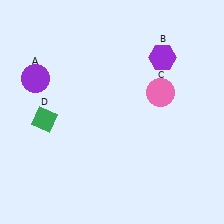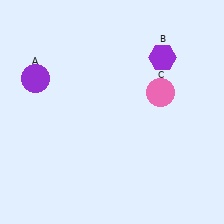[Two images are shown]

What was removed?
The green diamond (D) was removed in Image 2.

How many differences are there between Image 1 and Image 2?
There is 1 difference between the two images.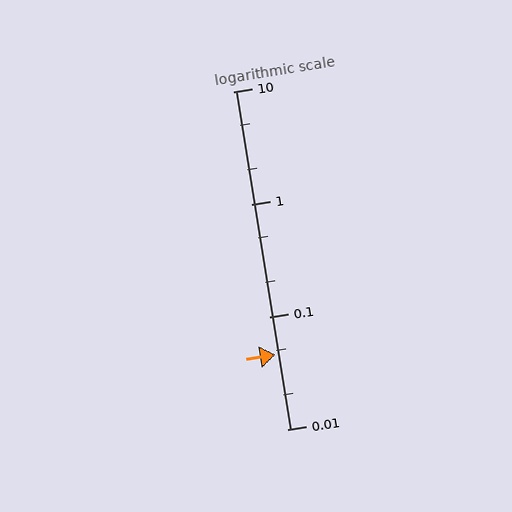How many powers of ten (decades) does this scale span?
The scale spans 3 decades, from 0.01 to 10.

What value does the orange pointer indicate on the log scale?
The pointer indicates approximately 0.046.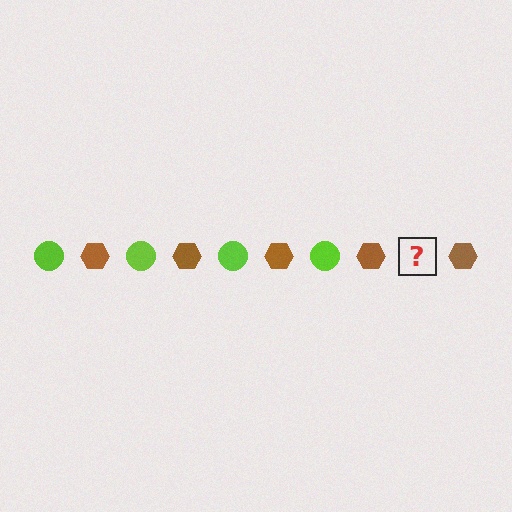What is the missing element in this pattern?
The missing element is a lime circle.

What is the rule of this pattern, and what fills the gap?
The rule is that the pattern alternates between lime circle and brown hexagon. The gap should be filled with a lime circle.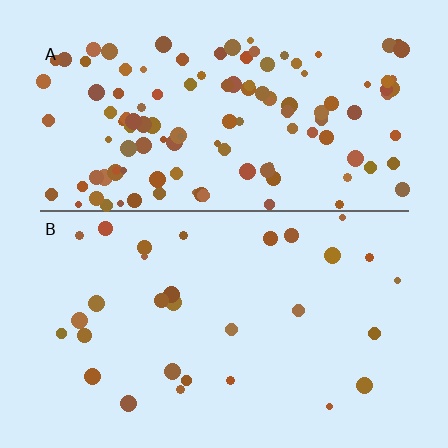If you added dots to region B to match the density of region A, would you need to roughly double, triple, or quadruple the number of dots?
Approximately quadruple.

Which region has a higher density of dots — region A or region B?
A (the top).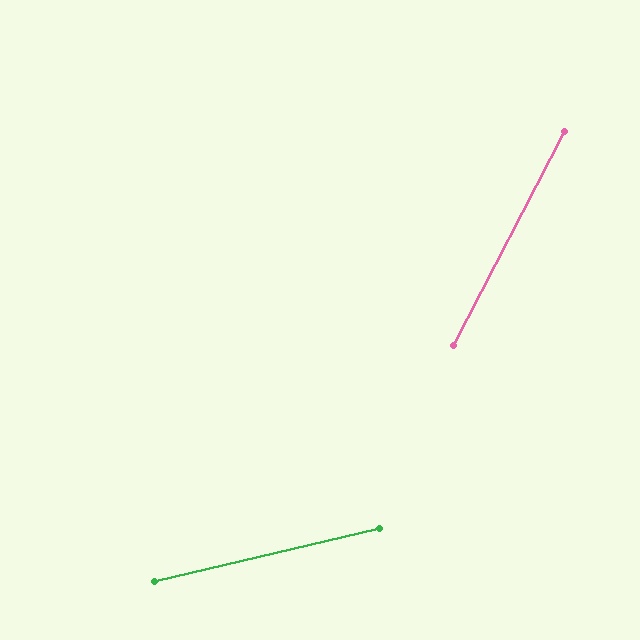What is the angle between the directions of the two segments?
Approximately 49 degrees.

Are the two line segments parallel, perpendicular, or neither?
Neither parallel nor perpendicular — they differ by about 49°.